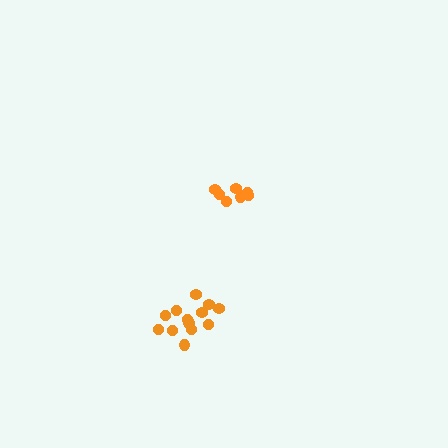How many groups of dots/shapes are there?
There are 2 groups.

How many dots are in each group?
Group 1: 7 dots, Group 2: 13 dots (20 total).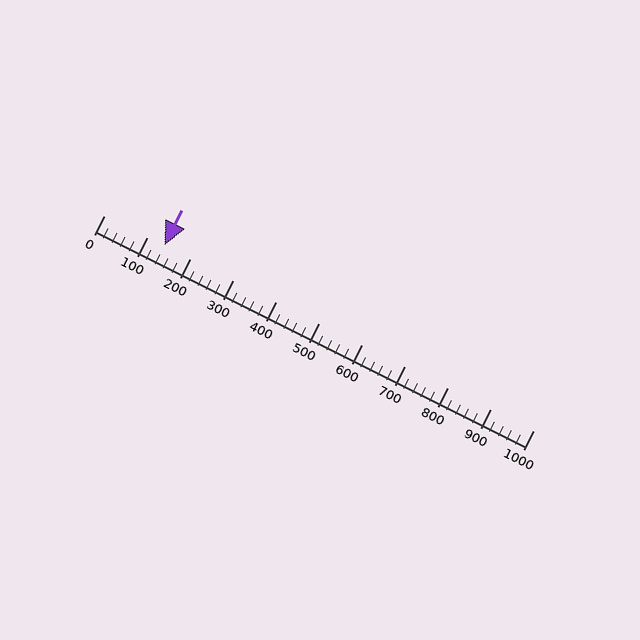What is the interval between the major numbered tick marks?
The major tick marks are spaced 100 units apart.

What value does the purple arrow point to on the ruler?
The purple arrow points to approximately 140.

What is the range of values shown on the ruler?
The ruler shows values from 0 to 1000.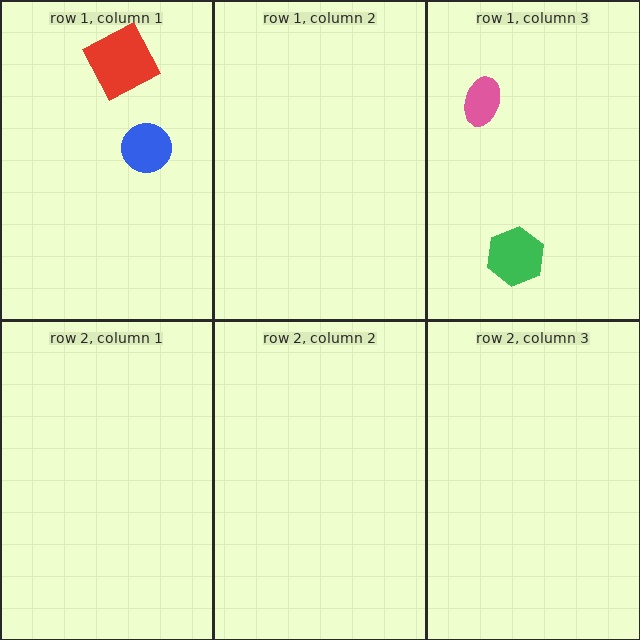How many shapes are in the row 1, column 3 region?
2.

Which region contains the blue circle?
The row 1, column 1 region.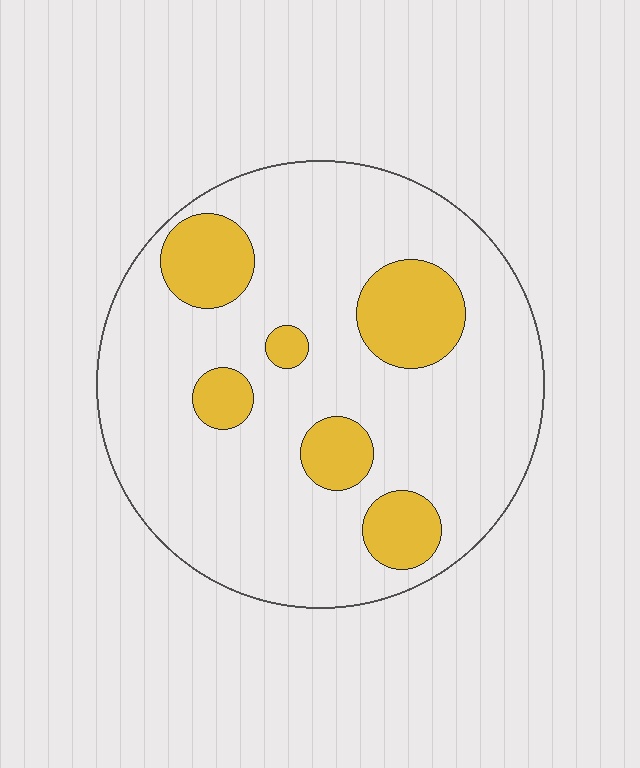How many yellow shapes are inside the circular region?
6.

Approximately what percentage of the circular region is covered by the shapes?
Approximately 20%.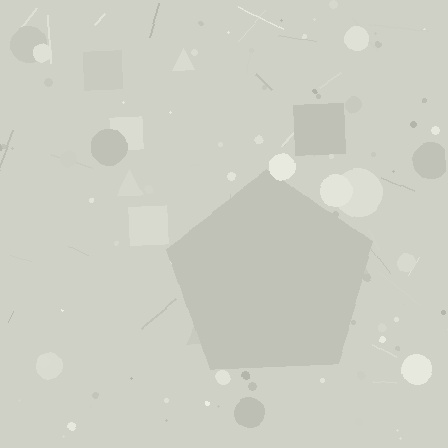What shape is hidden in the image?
A pentagon is hidden in the image.